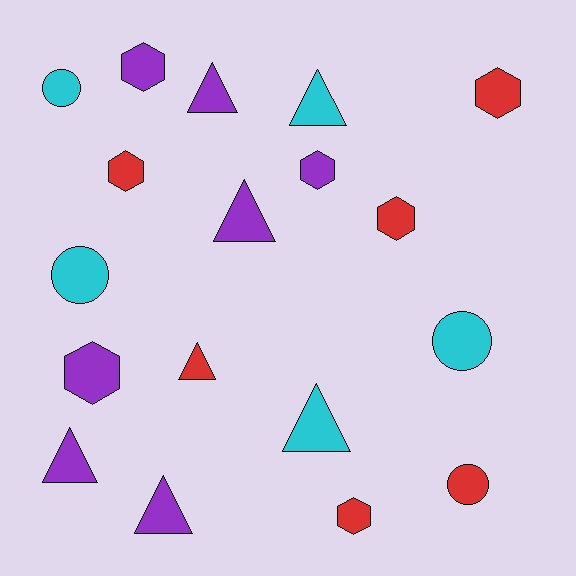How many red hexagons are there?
There are 4 red hexagons.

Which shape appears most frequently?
Triangle, with 7 objects.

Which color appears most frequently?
Purple, with 7 objects.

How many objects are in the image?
There are 18 objects.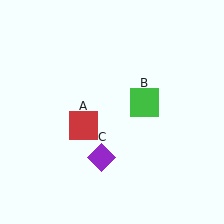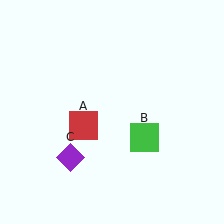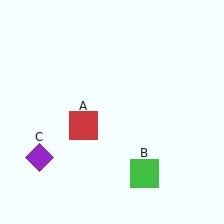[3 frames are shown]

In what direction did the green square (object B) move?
The green square (object B) moved down.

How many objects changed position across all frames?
2 objects changed position: green square (object B), purple diamond (object C).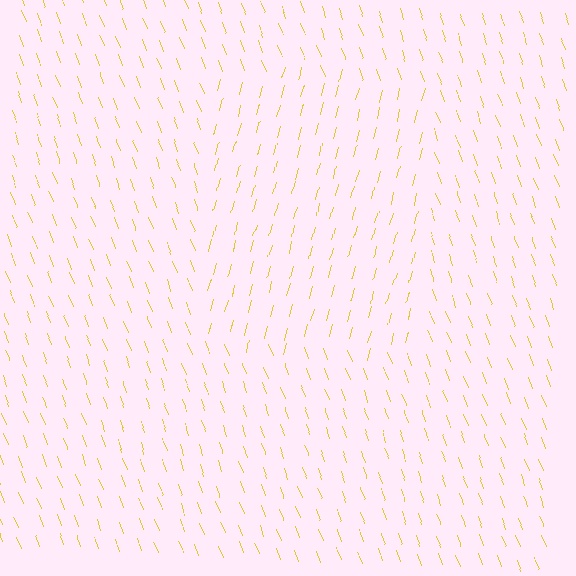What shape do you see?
I see a rectangle.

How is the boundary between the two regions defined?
The boundary is defined purely by a change in line orientation (approximately 36 degrees difference). All lines are the same color and thickness.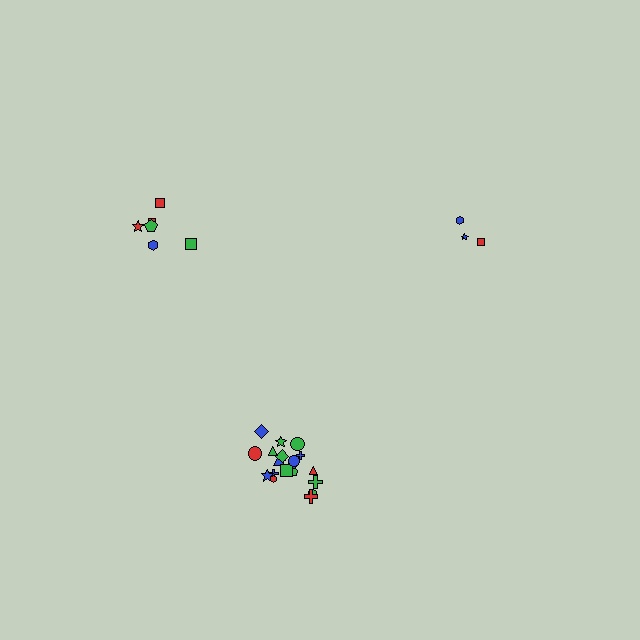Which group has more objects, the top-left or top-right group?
The top-left group.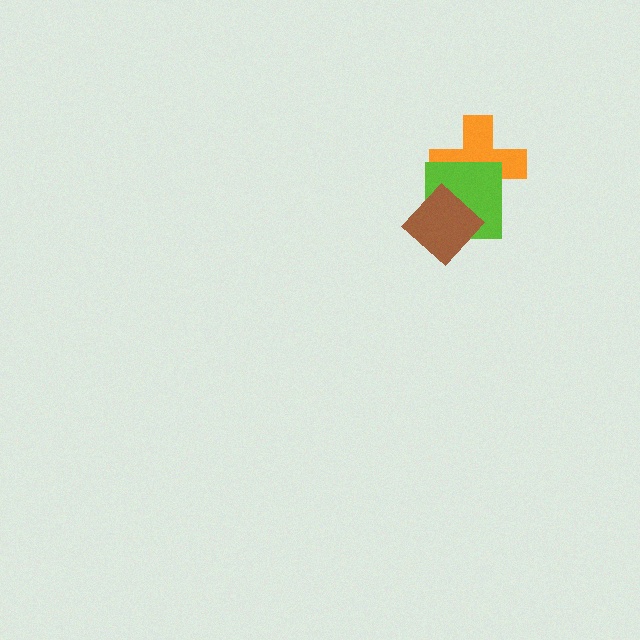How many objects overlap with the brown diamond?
2 objects overlap with the brown diamond.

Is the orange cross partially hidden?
Yes, it is partially covered by another shape.